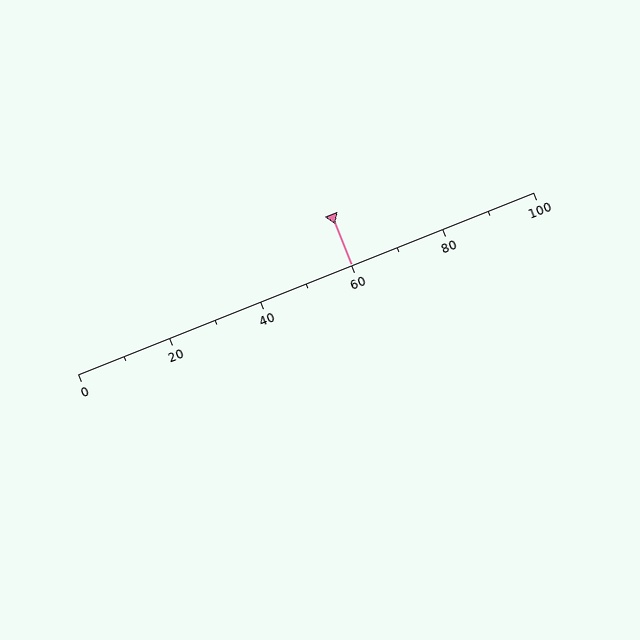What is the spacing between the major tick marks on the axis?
The major ticks are spaced 20 apart.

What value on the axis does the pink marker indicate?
The marker indicates approximately 60.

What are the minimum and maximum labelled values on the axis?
The axis runs from 0 to 100.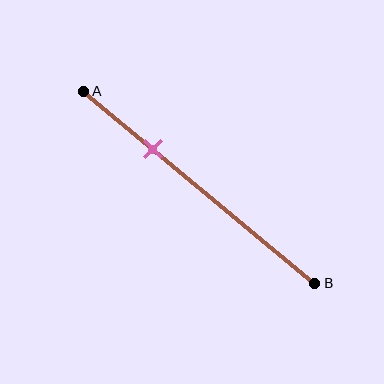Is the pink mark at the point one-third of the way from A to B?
No, the mark is at about 30% from A, not at the 33% one-third point.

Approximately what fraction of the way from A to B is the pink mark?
The pink mark is approximately 30% of the way from A to B.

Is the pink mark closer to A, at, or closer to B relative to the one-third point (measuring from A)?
The pink mark is closer to point A than the one-third point of segment AB.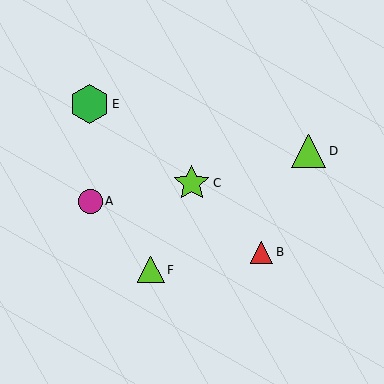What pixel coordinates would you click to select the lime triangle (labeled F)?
Click at (151, 270) to select the lime triangle F.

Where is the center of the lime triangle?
The center of the lime triangle is at (151, 270).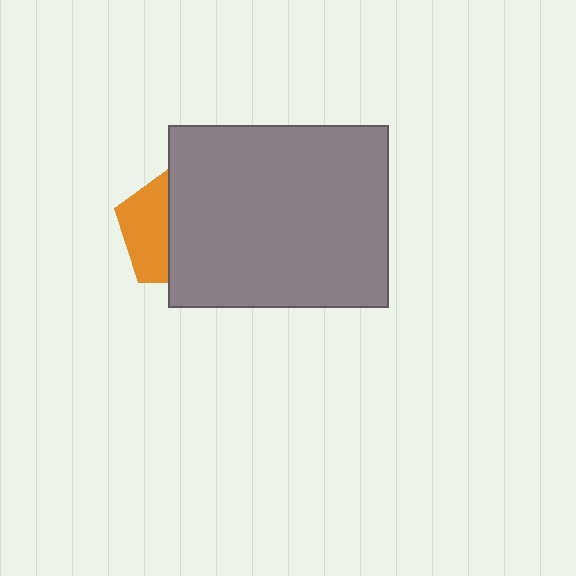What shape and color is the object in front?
The object in front is a gray rectangle.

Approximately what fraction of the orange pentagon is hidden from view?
Roughly 61% of the orange pentagon is hidden behind the gray rectangle.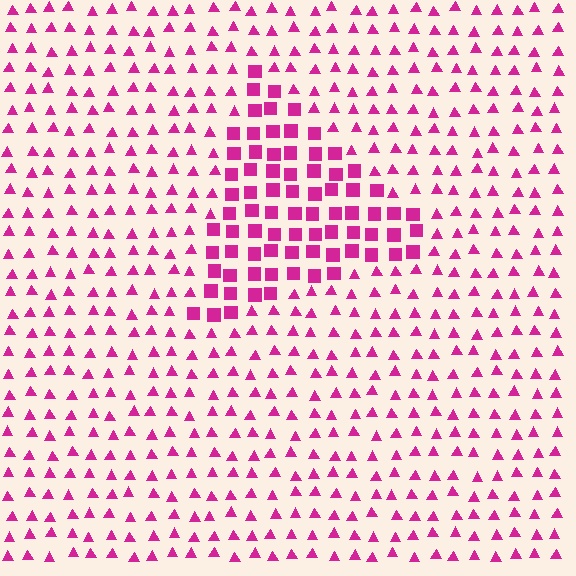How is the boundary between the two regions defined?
The boundary is defined by a change in element shape: squares inside vs. triangles outside. All elements share the same color and spacing.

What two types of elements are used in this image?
The image uses squares inside the triangle region and triangles outside it.